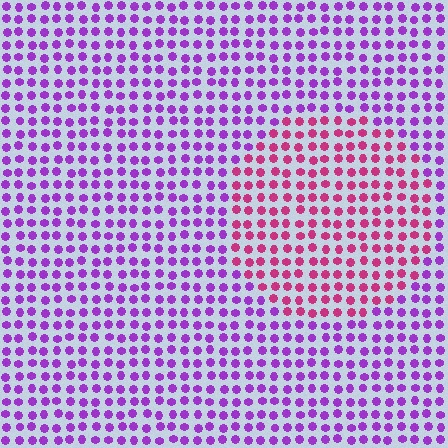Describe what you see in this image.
The image is filled with small purple elements in a uniform arrangement. A circle-shaped region is visible where the elements are tinted to a slightly different hue, forming a subtle color boundary.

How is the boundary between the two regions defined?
The boundary is defined purely by a slight shift in hue (about 46 degrees). Spacing, size, and orientation are identical on both sides.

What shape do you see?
I see a circle.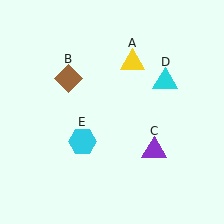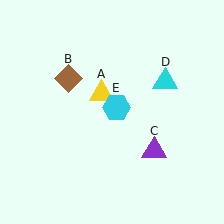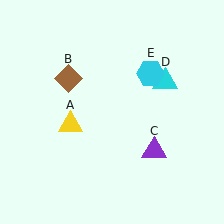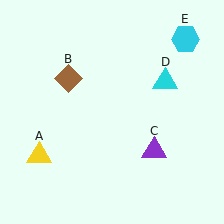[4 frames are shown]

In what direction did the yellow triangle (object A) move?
The yellow triangle (object A) moved down and to the left.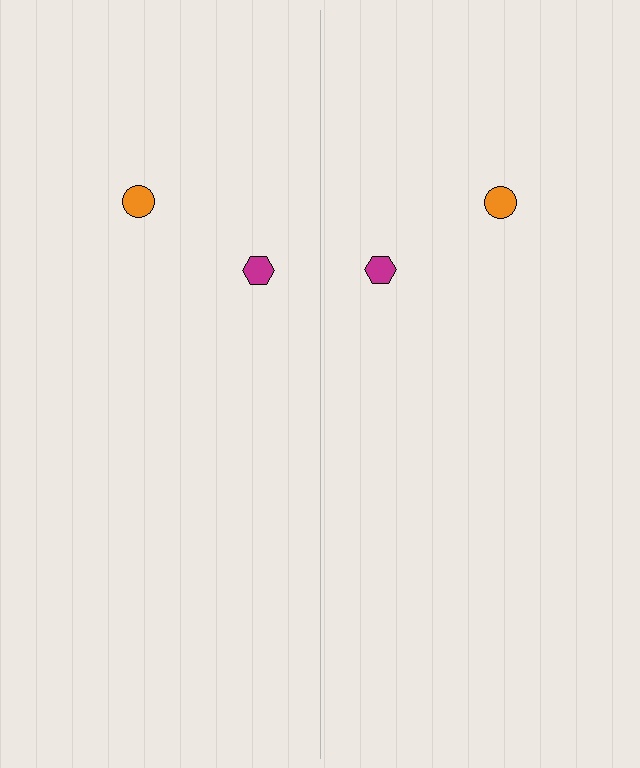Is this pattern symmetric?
Yes, this pattern has bilateral (reflection) symmetry.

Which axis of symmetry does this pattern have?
The pattern has a vertical axis of symmetry running through the center of the image.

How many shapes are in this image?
There are 4 shapes in this image.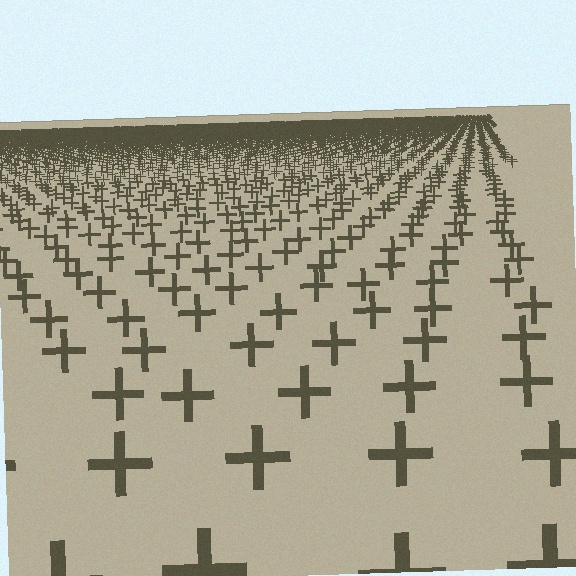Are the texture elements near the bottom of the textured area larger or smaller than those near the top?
Larger. Near the bottom, elements are closer to the viewer and appear at a bigger on-screen size.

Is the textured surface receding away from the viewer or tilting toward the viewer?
The surface is receding away from the viewer. Texture elements get smaller and denser toward the top.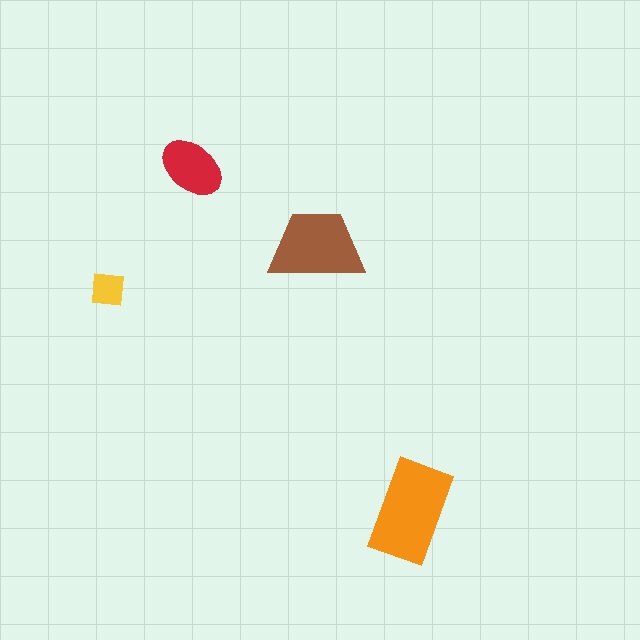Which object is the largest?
The orange rectangle.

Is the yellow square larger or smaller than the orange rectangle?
Smaller.